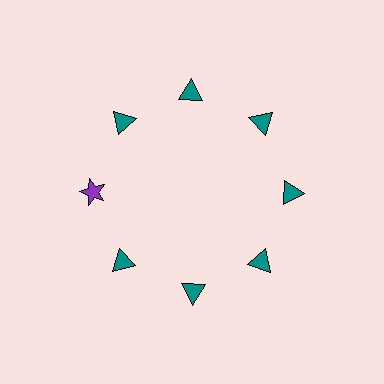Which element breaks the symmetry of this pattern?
The purple star at roughly the 9 o'clock position breaks the symmetry. All other shapes are teal triangles.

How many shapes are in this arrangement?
There are 8 shapes arranged in a ring pattern.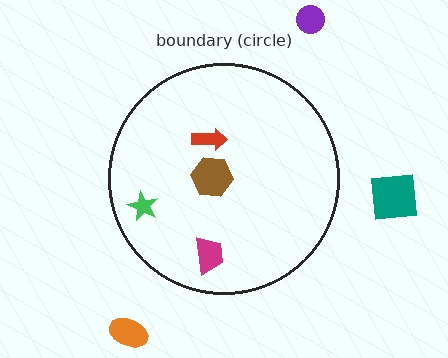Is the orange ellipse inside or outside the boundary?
Outside.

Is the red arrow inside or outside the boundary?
Inside.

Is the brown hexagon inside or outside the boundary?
Inside.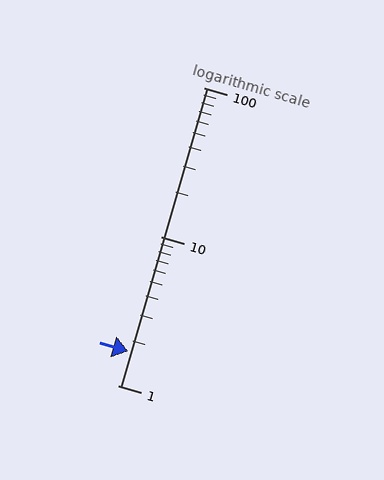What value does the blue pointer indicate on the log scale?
The pointer indicates approximately 1.7.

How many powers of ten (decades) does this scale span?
The scale spans 2 decades, from 1 to 100.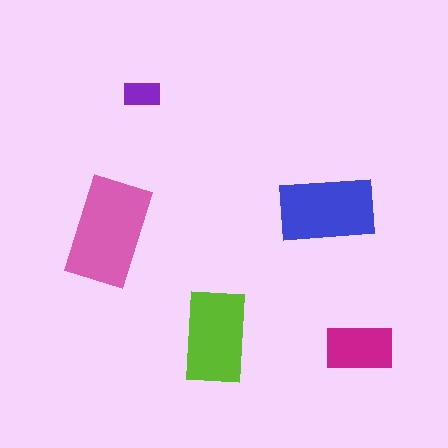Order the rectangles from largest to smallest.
the pink one, the blue one, the lime one, the magenta one, the purple one.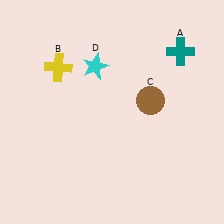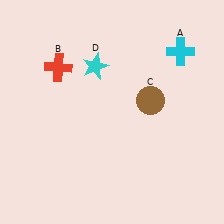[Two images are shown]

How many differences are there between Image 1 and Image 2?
There are 2 differences between the two images.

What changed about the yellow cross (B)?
In Image 1, B is yellow. In Image 2, it changed to red.